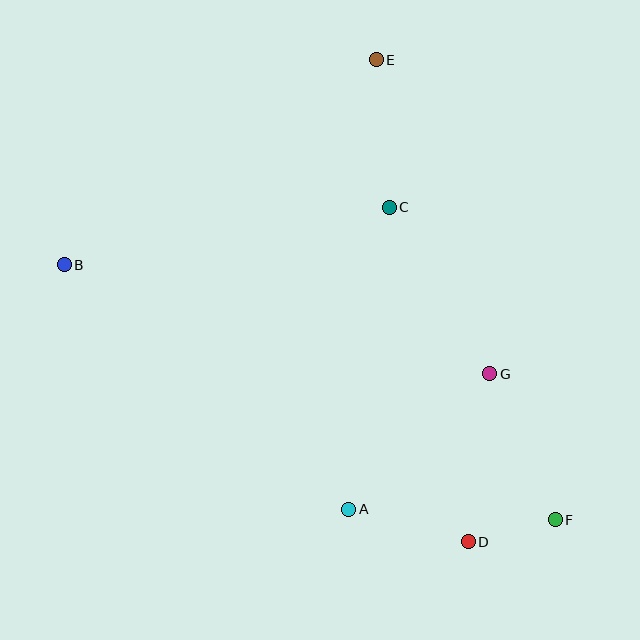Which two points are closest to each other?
Points D and F are closest to each other.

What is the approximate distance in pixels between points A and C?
The distance between A and C is approximately 305 pixels.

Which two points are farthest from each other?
Points B and F are farthest from each other.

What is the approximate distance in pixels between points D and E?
The distance between D and E is approximately 491 pixels.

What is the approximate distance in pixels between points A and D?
The distance between A and D is approximately 124 pixels.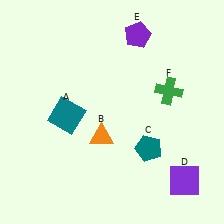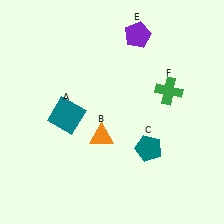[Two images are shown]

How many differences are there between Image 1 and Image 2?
There is 1 difference between the two images.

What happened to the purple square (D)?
The purple square (D) was removed in Image 2. It was in the bottom-right area of Image 1.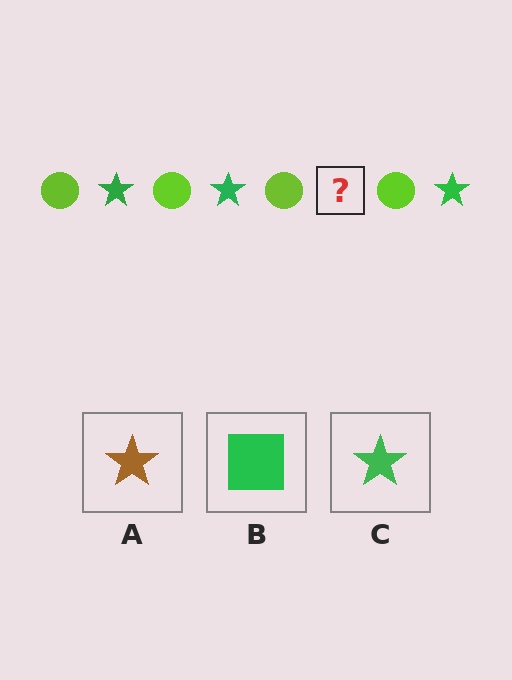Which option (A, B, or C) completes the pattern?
C.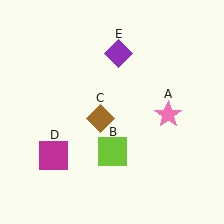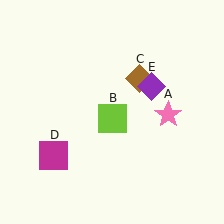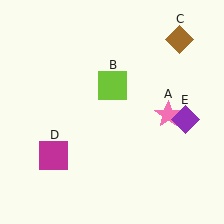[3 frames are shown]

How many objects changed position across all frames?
3 objects changed position: lime square (object B), brown diamond (object C), purple diamond (object E).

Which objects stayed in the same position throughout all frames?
Pink star (object A) and magenta square (object D) remained stationary.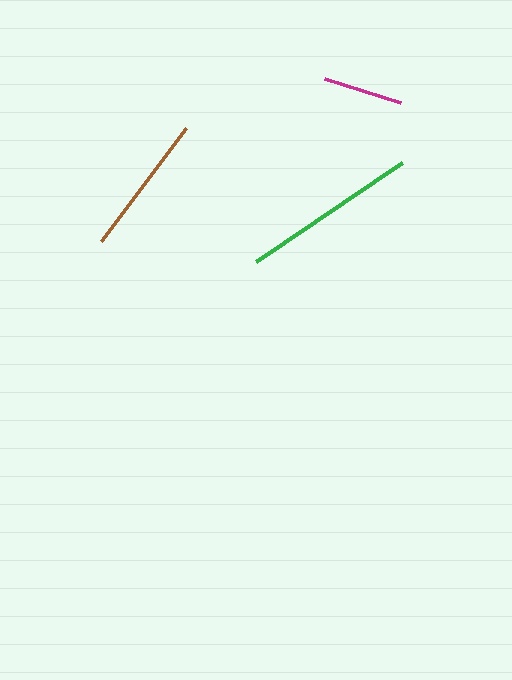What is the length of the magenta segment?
The magenta segment is approximately 80 pixels long.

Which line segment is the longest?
The green line is the longest at approximately 177 pixels.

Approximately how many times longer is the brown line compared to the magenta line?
The brown line is approximately 1.8 times the length of the magenta line.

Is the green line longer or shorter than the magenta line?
The green line is longer than the magenta line.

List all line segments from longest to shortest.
From longest to shortest: green, brown, magenta.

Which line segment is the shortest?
The magenta line is the shortest at approximately 80 pixels.